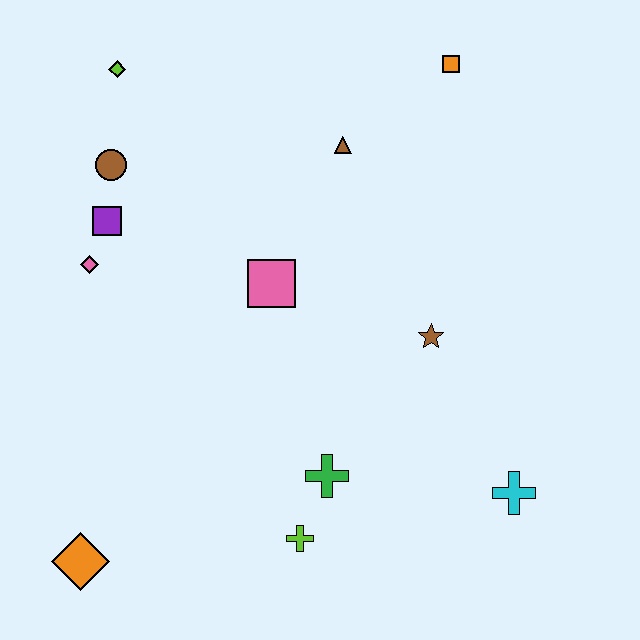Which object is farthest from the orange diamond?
The orange square is farthest from the orange diamond.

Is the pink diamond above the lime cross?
Yes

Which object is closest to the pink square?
The brown triangle is closest to the pink square.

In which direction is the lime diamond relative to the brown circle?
The lime diamond is above the brown circle.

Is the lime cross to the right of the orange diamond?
Yes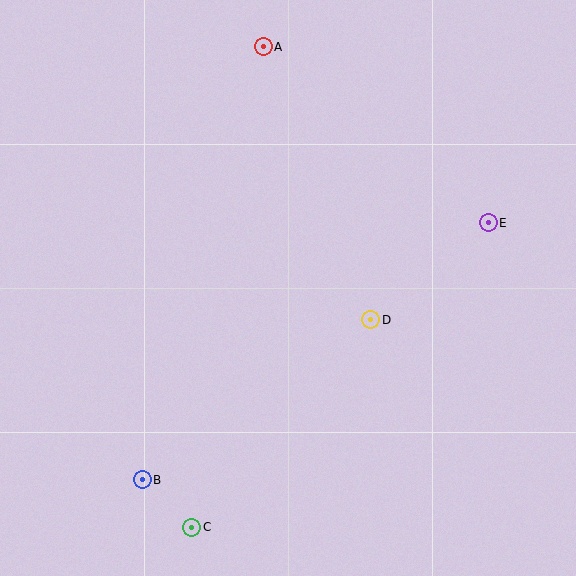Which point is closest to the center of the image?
Point D at (371, 320) is closest to the center.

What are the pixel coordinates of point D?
Point D is at (371, 320).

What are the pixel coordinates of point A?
Point A is at (263, 47).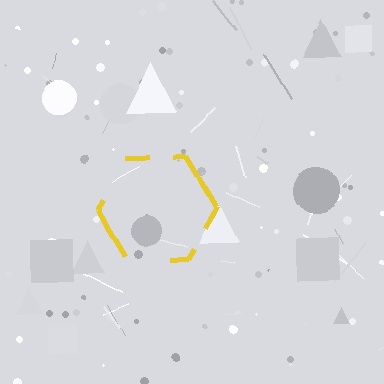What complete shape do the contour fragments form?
The contour fragments form a hexagon.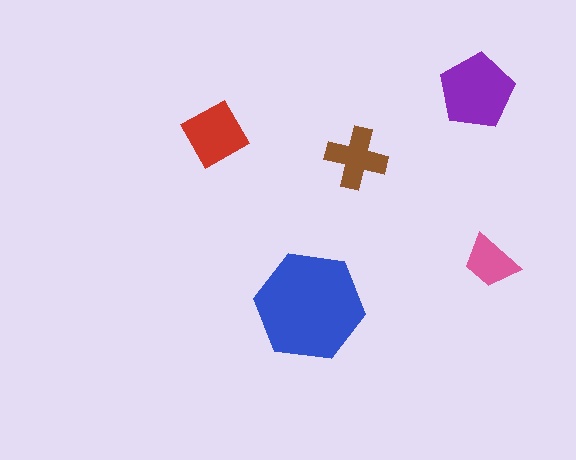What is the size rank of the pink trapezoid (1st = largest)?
5th.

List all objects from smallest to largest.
The pink trapezoid, the brown cross, the red diamond, the purple pentagon, the blue hexagon.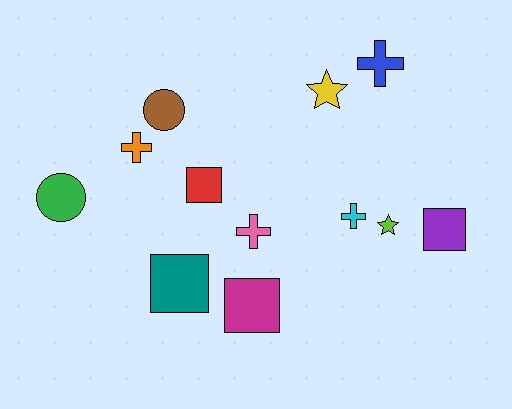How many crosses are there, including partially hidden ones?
There are 4 crosses.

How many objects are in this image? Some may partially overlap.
There are 12 objects.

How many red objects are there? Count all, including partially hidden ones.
There is 1 red object.